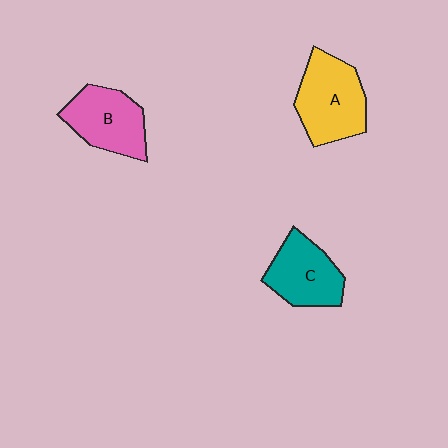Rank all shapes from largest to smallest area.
From largest to smallest: A (yellow), B (pink), C (teal).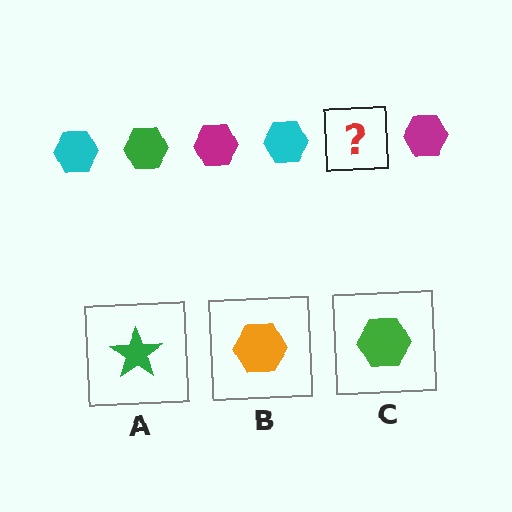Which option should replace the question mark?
Option C.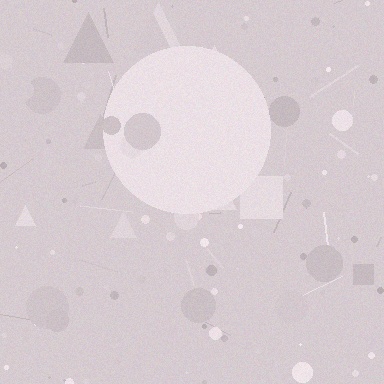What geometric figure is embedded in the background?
A circle is embedded in the background.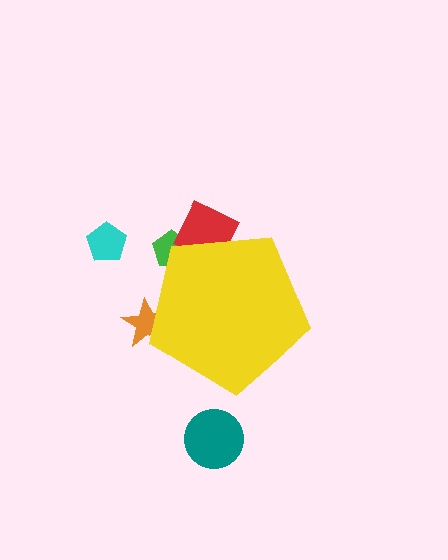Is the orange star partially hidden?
Yes, the orange star is partially hidden behind the yellow pentagon.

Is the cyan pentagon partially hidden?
No, the cyan pentagon is fully visible.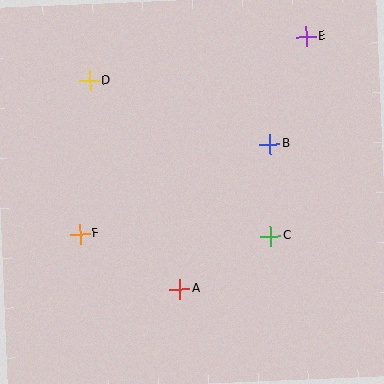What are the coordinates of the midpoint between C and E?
The midpoint between C and E is at (288, 136).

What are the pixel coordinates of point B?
Point B is at (270, 144).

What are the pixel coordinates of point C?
Point C is at (271, 236).